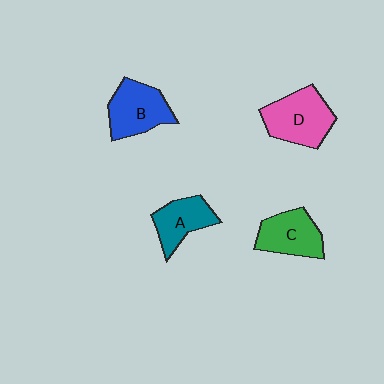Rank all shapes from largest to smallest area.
From largest to smallest: D (pink), B (blue), C (green), A (teal).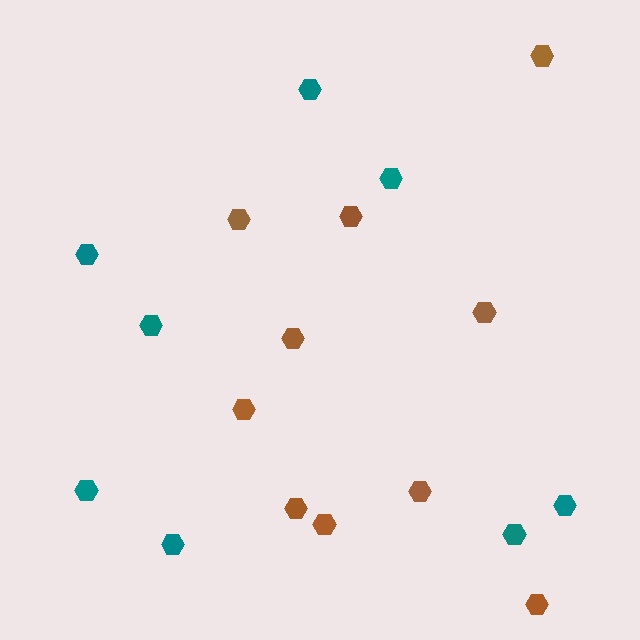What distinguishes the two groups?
There are 2 groups: one group of teal hexagons (8) and one group of brown hexagons (10).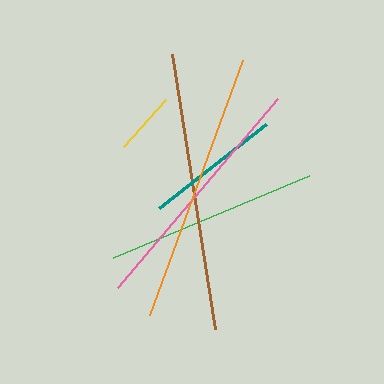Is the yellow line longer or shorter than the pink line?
The pink line is longer than the yellow line.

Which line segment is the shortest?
The yellow line is the shortest at approximately 63 pixels.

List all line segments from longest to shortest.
From longest to shortest: brown, orange, pink, green, teal, yellow.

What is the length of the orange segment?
The orange segment is approximately 271 pixels long.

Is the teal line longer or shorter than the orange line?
The orange line is longer than the teal line.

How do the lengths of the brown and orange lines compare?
The brown and orange lines are approximately the same length.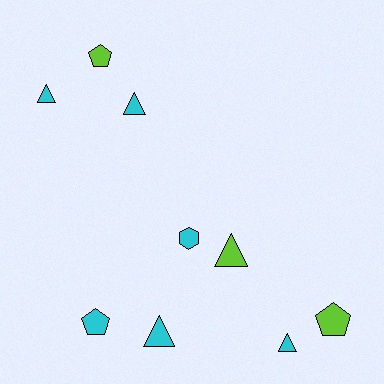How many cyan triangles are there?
There are 4 cyan triangles.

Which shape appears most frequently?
Triangle, with 5 objects.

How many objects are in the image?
There are 9 objects.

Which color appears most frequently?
Cyan, with 6 objects.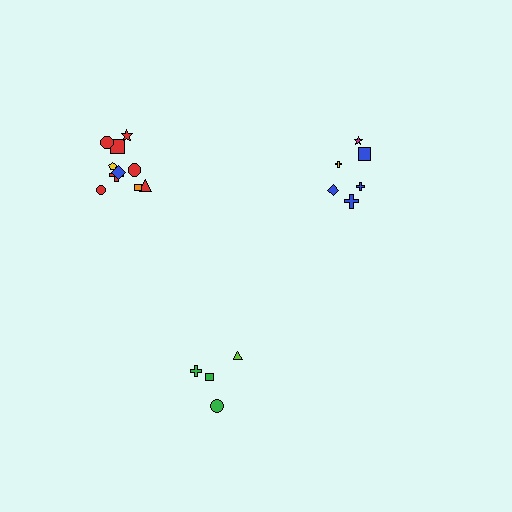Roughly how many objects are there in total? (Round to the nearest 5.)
Roughly 20 objects in total.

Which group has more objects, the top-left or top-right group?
The top-left group.